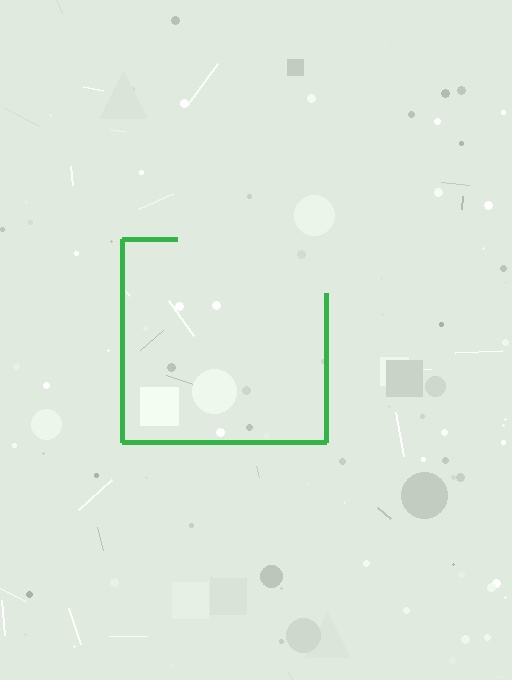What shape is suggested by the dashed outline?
The dashed outline suggests a square.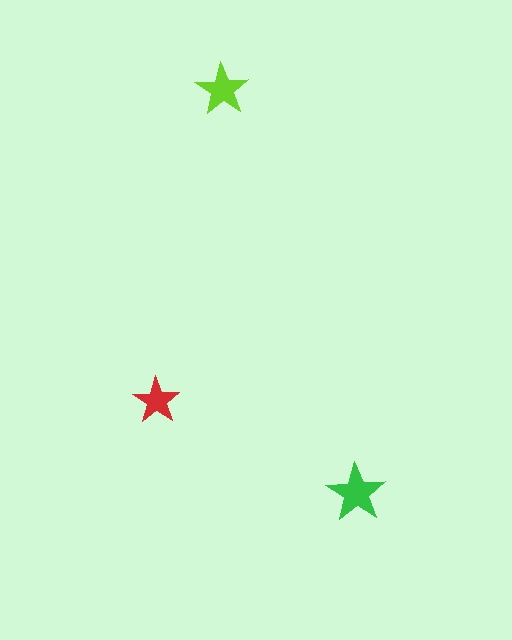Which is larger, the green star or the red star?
The green one.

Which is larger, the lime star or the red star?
The lime one.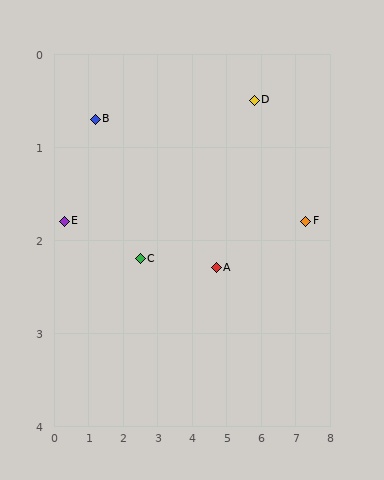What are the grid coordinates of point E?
Point E is at approximately (0.3, 1.8).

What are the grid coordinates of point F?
Point F is at approximately (7.3, 1.8).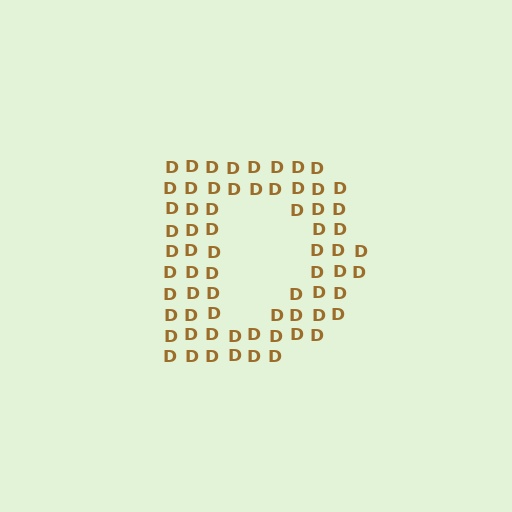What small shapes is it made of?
It is made of small letter D's.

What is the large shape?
The large shape is the letter D.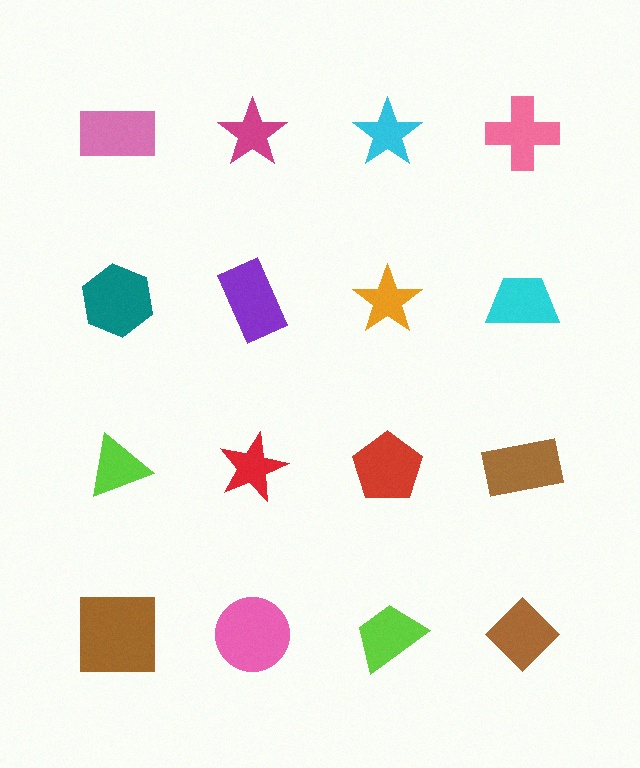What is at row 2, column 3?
An orange star.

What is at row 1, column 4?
A pink cross.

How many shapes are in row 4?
4 shapes.